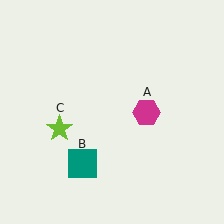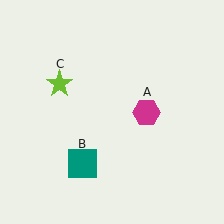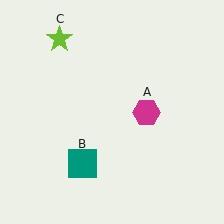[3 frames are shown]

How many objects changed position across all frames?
1 object changed position: lime star (object C).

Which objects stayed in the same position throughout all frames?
Magenta hexagon (object A) and teal square (object B) remained stationary.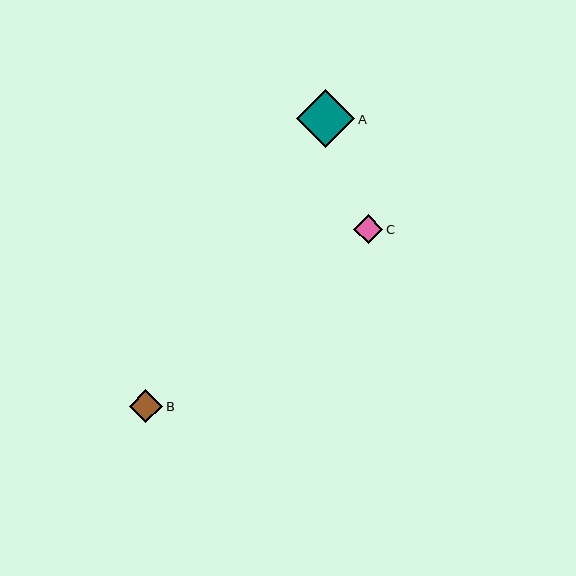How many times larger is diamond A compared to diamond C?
Diamond A is approximately 2.0 times the size of diamond C.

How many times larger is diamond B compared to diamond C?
Diamond B is approximately 1.2 times the size of diamond C.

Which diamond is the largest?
Diamond A is the largest with a size of approximately 58 pixels.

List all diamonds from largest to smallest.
From largest to smallest: A, B, C.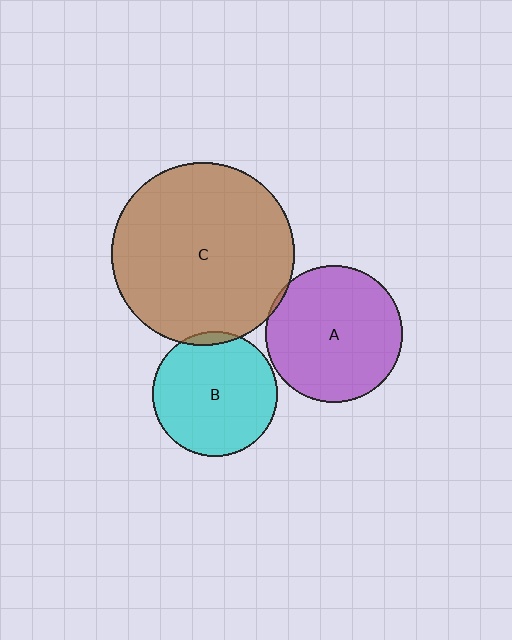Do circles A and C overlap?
Yes.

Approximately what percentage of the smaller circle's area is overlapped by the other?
Approximately 5%.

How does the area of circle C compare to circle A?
Approximately 1.8 times.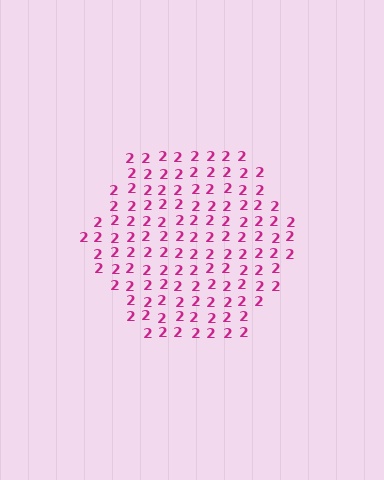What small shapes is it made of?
It is made of small digit 2's.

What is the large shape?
The large shape is a hexagon.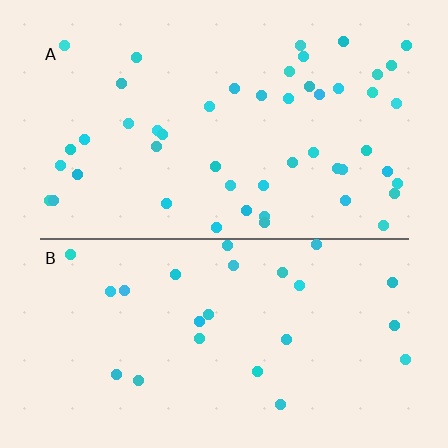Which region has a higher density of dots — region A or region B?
A (the top).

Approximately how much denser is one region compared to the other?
Approximately 2.0× — region A over region B.